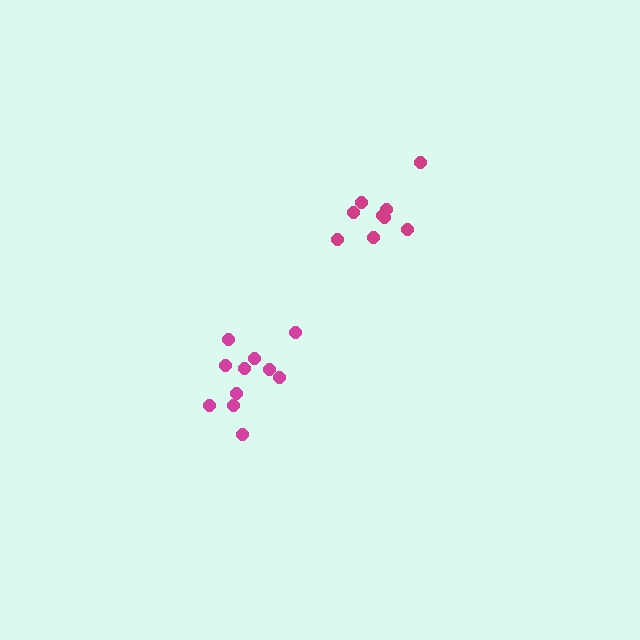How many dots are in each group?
Group 1: 11 dots, Group 2: 9 dots (20 total).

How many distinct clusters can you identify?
There are 2 distinct clusters.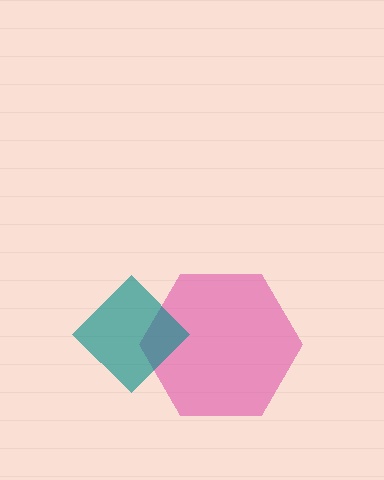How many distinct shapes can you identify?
There are 2 distinct shapes: a pink hexagon, a teal diamond.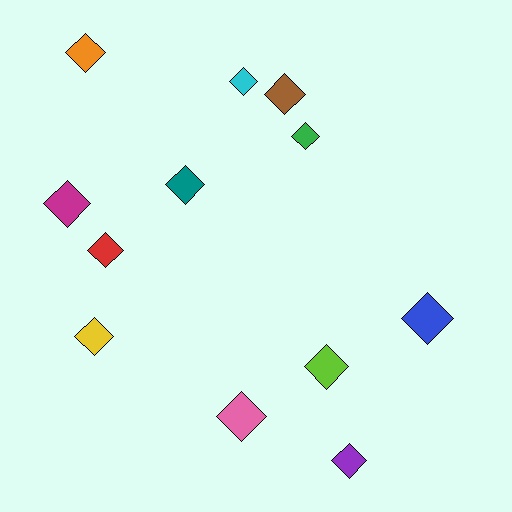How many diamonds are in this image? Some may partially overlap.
There are 12 diamonds.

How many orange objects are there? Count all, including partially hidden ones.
There is 1 orange object.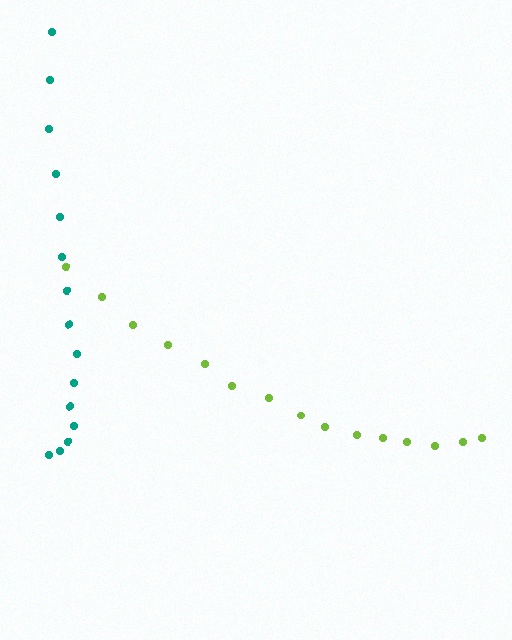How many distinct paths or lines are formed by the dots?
There are 2 distinct paths.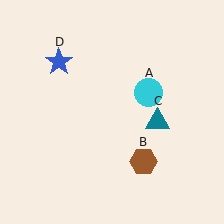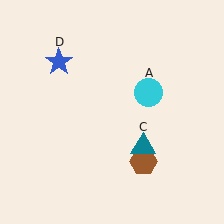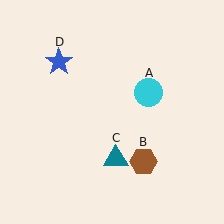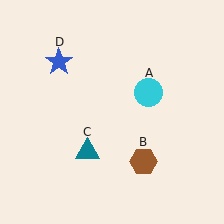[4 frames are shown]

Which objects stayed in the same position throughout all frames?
Cyan circle (object A) and brown hexagon (object B) and blue star (object D) remained stationary.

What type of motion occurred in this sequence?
The teal triangle (object C) rotated clockwise around the center of the scene.